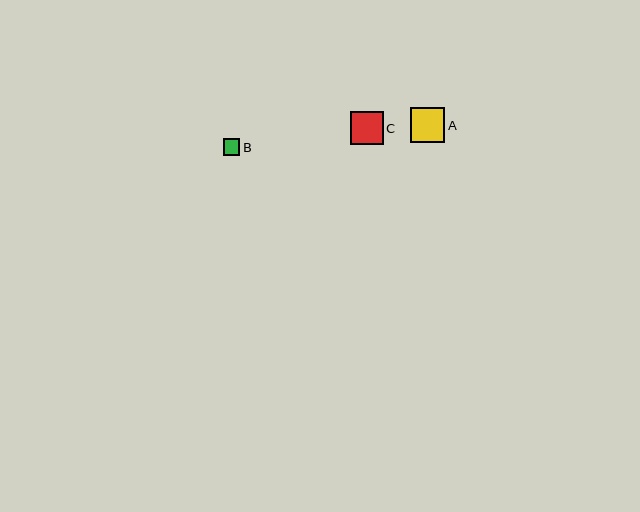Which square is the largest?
Square A is the largest with a size of approximately 34 pixels.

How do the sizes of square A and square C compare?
Square A and square C are approximately the same size.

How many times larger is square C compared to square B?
Square C is approximately 2.0 times the size of square B.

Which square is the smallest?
Square B is the smallest with a size of approximately 17 pixels.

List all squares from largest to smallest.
From largest to smallest: A, C, B.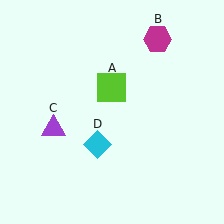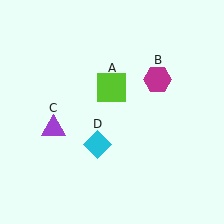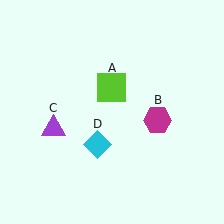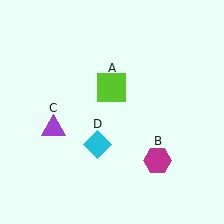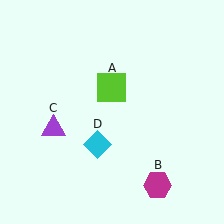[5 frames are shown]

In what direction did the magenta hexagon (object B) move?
The magenta hexagon (object B) moved down.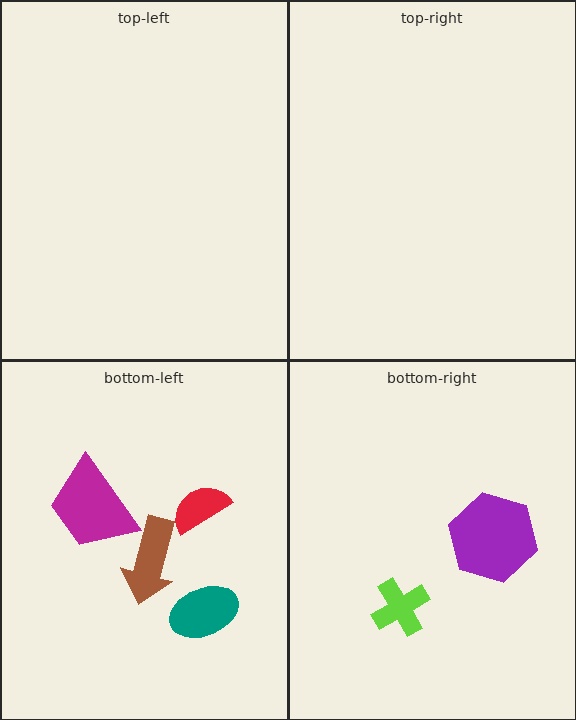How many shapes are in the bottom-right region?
2.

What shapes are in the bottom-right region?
The lime cross, the purple hexagon.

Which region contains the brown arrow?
The bottom-left region.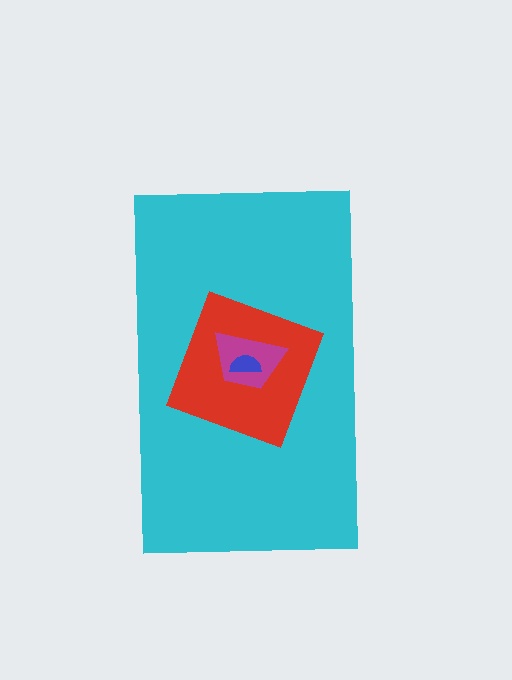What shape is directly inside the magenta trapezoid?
The blue semicircle.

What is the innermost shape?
The blue semicircle.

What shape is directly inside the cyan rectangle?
The red square.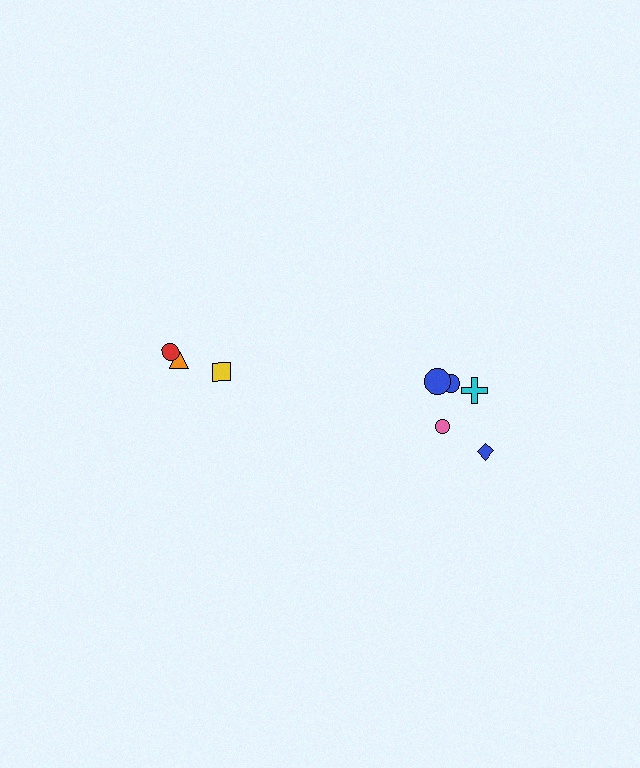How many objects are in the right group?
There are 5 objects.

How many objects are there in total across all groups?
There are 8 objects.